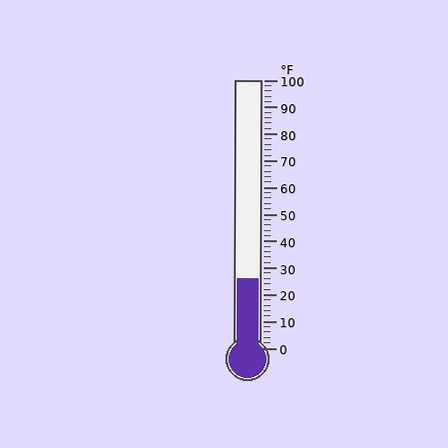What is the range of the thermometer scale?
The thermometer scale ranges from 0°F to 100°F.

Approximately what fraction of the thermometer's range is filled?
The thermometer is filled to approximately 25% of its range.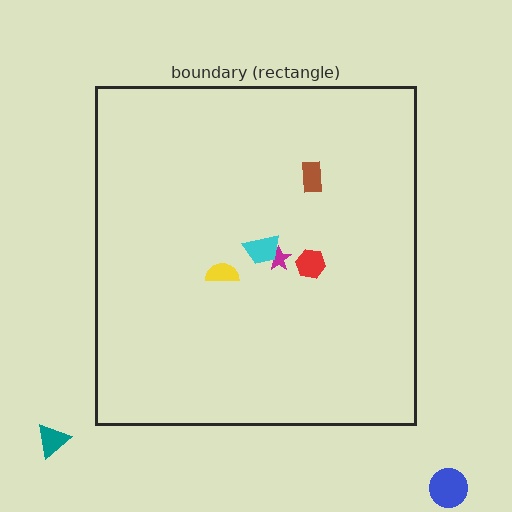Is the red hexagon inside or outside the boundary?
Inside.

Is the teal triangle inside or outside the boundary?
Outside.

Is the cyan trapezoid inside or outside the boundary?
Inside.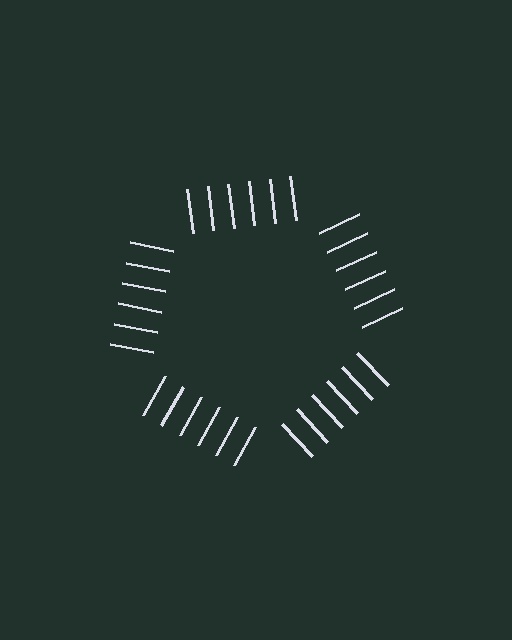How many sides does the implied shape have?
5 sides — the line-ends trace a pentagon.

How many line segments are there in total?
30 — 6 along each of the 5 edges.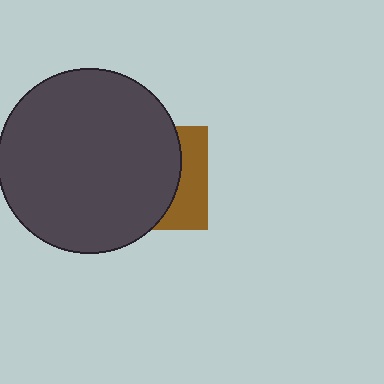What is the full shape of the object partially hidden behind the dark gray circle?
The partially hidden object is a brown square.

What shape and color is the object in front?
The object in front is a dark gray circle.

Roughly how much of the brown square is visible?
A small part of it is visible (roughly 31%).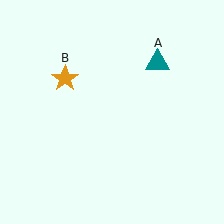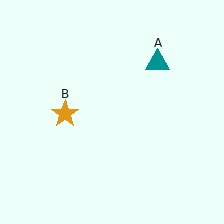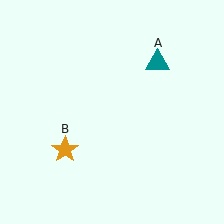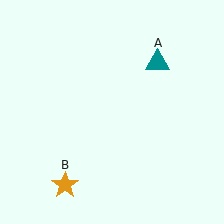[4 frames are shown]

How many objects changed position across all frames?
1 object changed position: orange star (object B).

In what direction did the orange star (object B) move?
The orange star (object B) moved down.